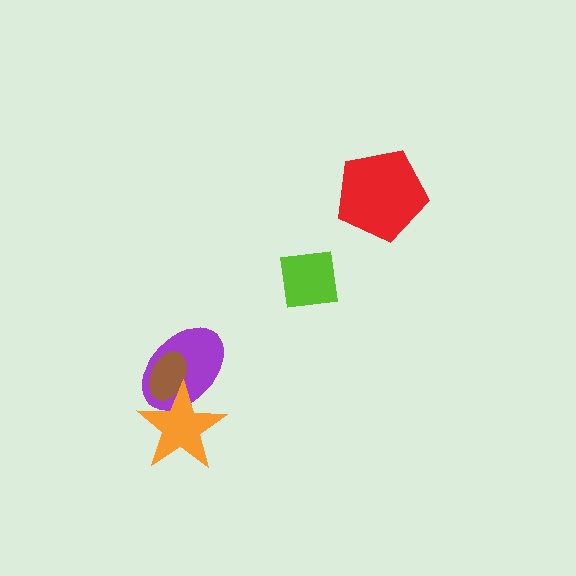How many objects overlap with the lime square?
0 objects overlap with the lime square.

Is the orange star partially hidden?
No, no other shape covers it.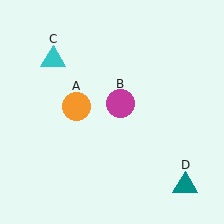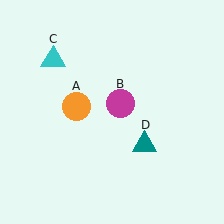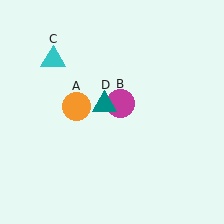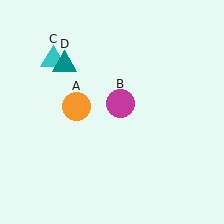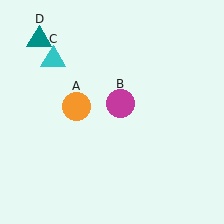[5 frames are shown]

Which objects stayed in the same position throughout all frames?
Orange circle (object A) and magenta circle (object B) and cyan triangle (object C) remained stationary.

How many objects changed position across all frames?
1 object changed position: teal triangle (object D).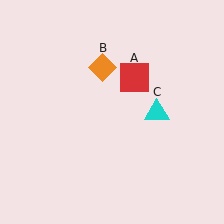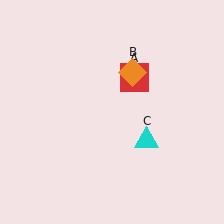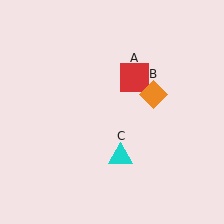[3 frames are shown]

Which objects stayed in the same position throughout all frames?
Red square (object A) remained stationary.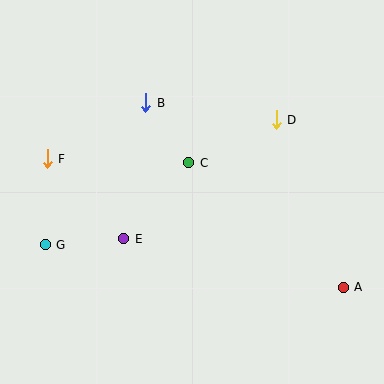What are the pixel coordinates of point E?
Point E is at (124, 239).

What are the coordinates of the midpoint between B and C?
The midpoint between B and C is at (167, 133).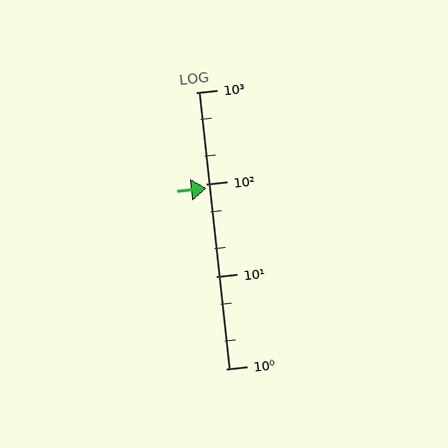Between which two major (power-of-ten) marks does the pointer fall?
The pointer is between 10 and 100.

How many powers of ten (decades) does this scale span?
The scale spans 3 decades, from 1 to 1000.